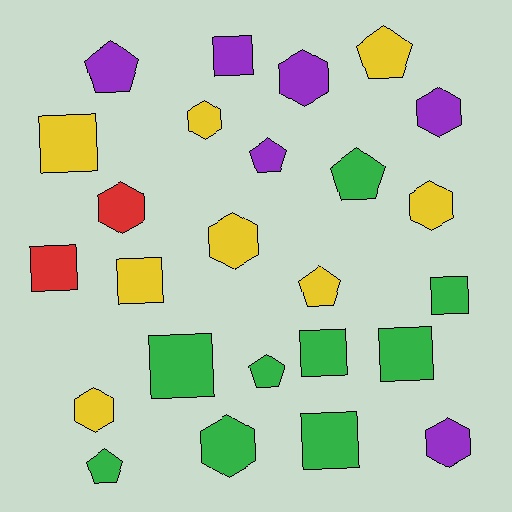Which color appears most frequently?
Green, with 9 objects.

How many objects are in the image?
There are 25 objects.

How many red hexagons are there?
There is 1 red hexagon.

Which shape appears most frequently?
Hexagon, with 9 objects.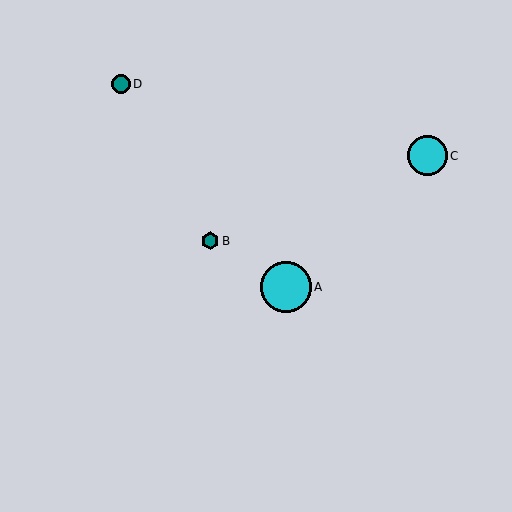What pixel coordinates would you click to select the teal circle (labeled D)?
Click at (121, 84) to select the teal circle D.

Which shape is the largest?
The cyan circle (labeled A) is the largest.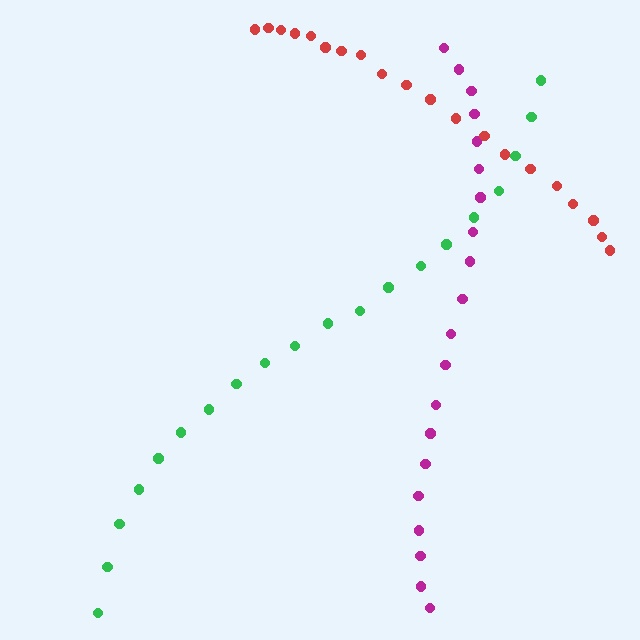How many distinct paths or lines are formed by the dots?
There are 3 distinct paths.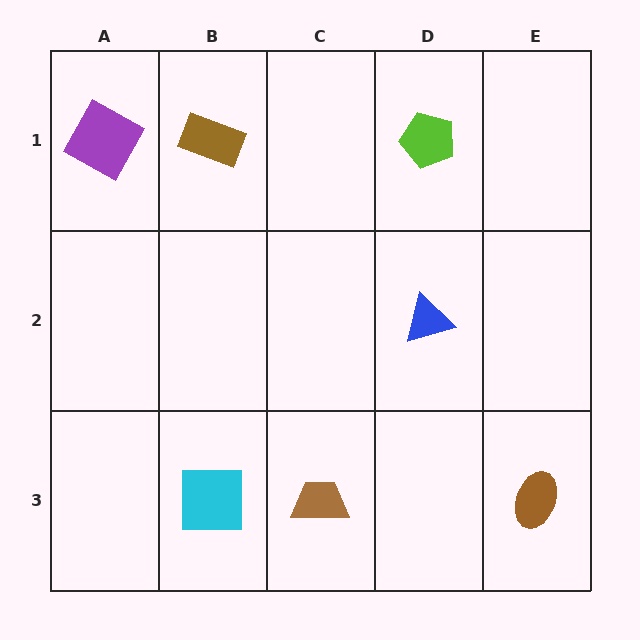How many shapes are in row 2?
1 shape.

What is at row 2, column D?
A blue triangle.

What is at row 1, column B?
A brown rectangle.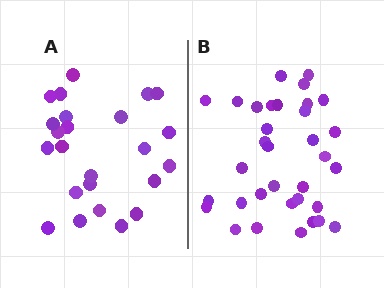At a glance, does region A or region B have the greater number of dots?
Region B (the right region) has more dots.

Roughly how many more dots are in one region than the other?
Region B has roughly 10 or so more dots than region A.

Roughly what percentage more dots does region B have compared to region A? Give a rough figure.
About 40% more.